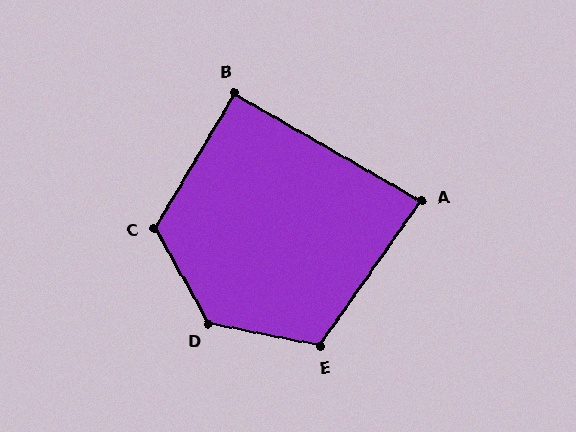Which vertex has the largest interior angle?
D, at approximately 131 degrees.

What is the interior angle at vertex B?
Approximately 91 degrees (approximately right).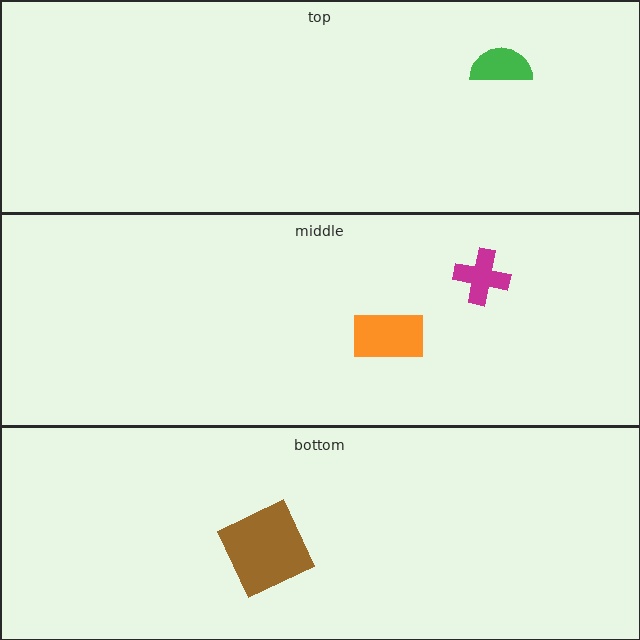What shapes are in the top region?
The green semicircle.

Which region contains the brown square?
The bottom region.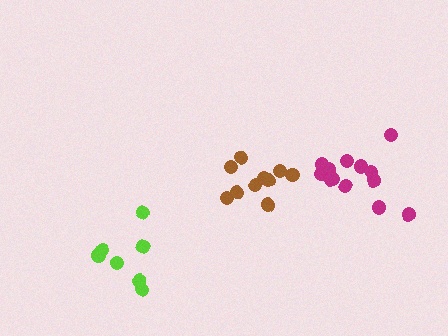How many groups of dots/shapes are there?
There are 3 groups.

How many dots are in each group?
Group 1: 7 dots, Group 2: 10 dots, Group 3: 13 dots (30 total).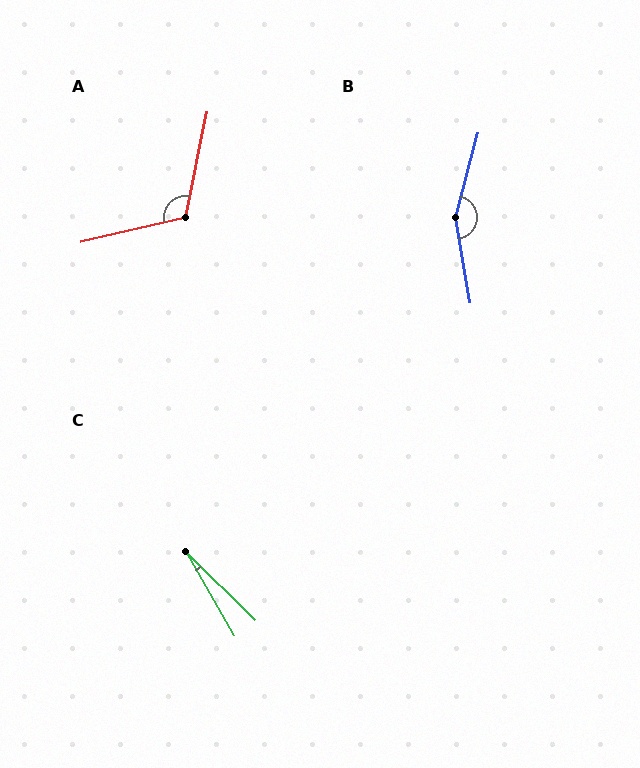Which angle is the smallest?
C, at approximately 16 degrees.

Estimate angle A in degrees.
Approximately 115 degrees.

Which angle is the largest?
B, at approximately 155 degrees.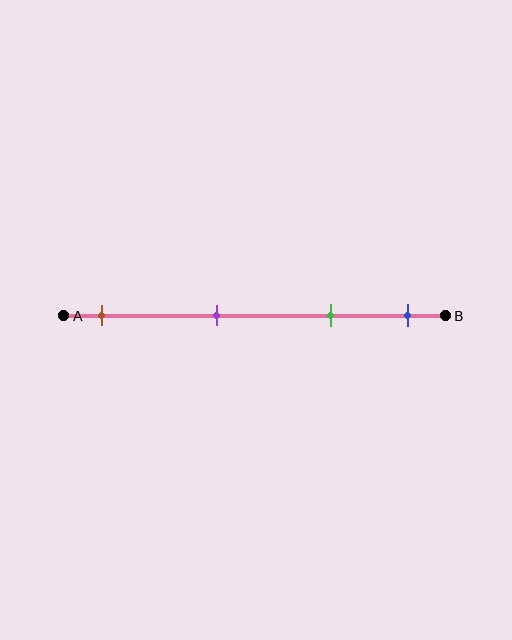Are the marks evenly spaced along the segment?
No, the marks are not evenly spaced.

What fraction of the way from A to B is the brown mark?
The brown mark is approximately 10% (0.1) of the way from A to B.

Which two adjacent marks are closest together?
The green and blue marks are the closest adjacent pair.